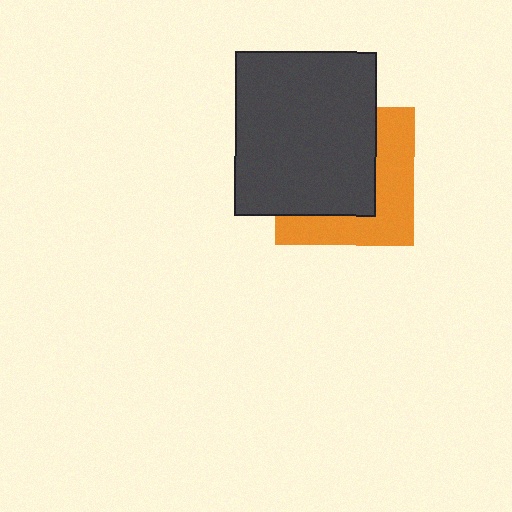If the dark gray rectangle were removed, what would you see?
You would see the complete orange square.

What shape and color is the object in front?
The object in front is a dark gray rectangle.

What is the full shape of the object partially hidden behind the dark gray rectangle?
The partially hidden object is an orange square.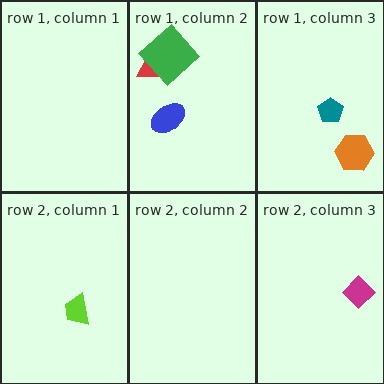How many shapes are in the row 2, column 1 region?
1.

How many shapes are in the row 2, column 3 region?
1.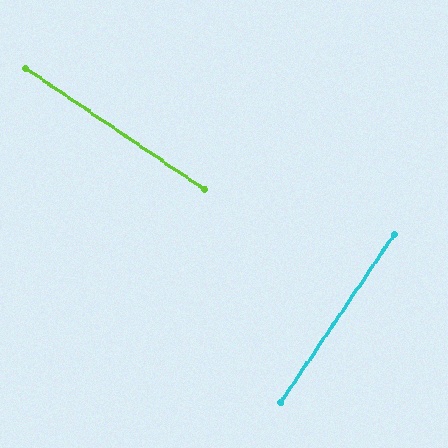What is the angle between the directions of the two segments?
Approximately 90 degrees.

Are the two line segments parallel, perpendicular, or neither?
Perpendicular — they meet at approximately 90°.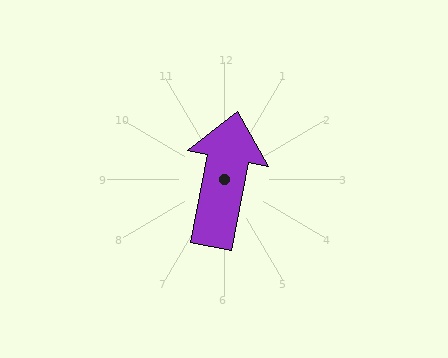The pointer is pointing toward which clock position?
Roughly 12 o'clock.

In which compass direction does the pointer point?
North.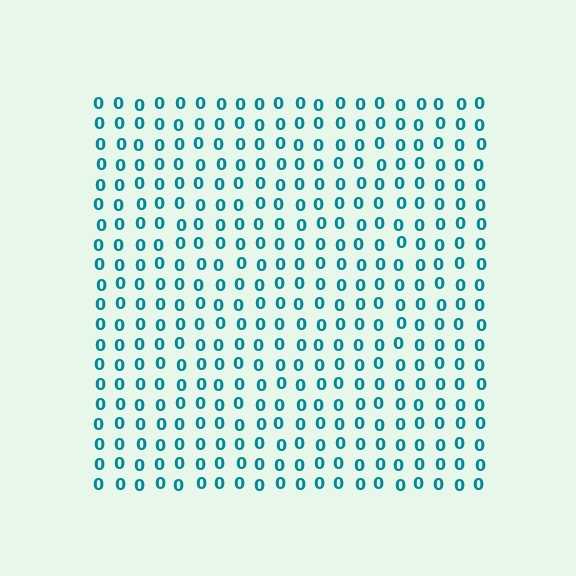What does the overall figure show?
The overall figure shows a square.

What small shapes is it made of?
It is made of small digit 0's.